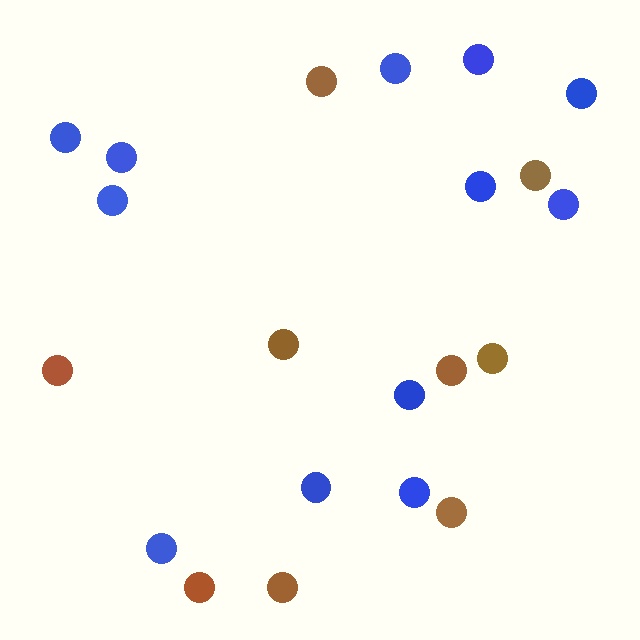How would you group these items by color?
There are 2 groups: one group of blue circles (12) and one group of brown circles (9).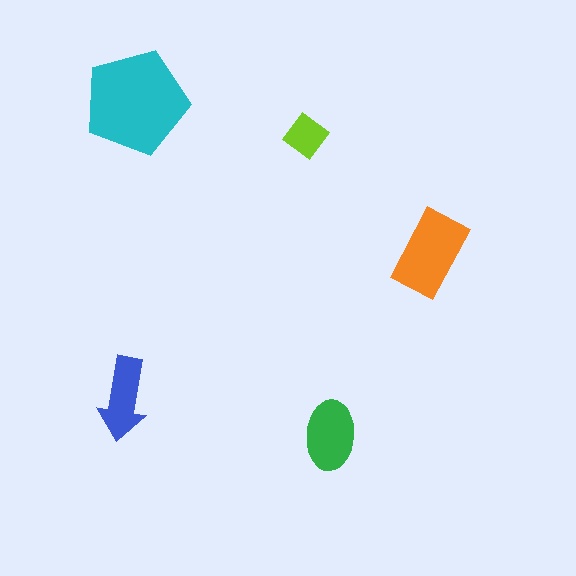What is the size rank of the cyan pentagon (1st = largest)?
1st.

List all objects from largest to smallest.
The cyan pentagon, the orange rectangle, the green ellipse, the blue arrow, the lime diamond.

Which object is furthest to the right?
The orange rectangle is rightmost.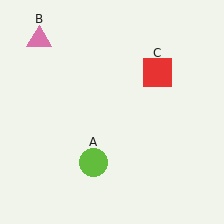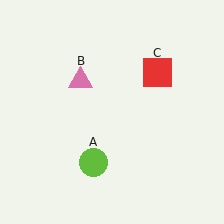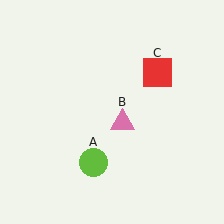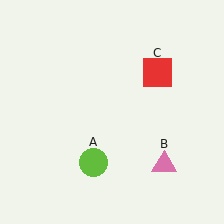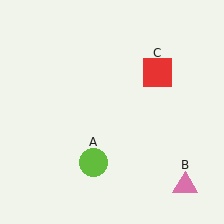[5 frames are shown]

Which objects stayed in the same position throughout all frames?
Lime circle (object A) and red square (object C) remained stationary.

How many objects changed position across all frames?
1 object changed position: pink triangle (object B).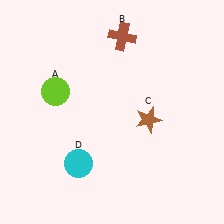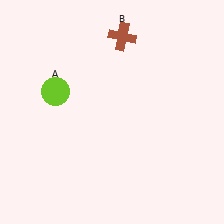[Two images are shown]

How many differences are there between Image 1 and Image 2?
There are 2 differences between the two images.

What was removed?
The brown star (C), the cyan circle (D) were removed in Image 2.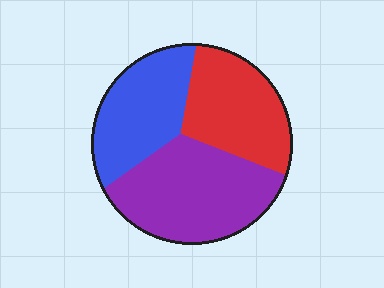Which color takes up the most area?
Purple, at roughly 40%.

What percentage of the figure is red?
Red covers roughly 30% of the figure.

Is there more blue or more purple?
Purple.